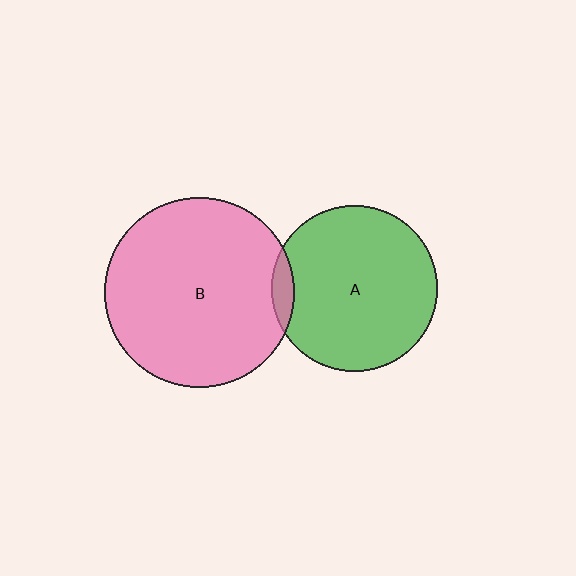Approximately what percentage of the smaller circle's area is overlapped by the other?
Approximately 5%.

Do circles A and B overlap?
Yes.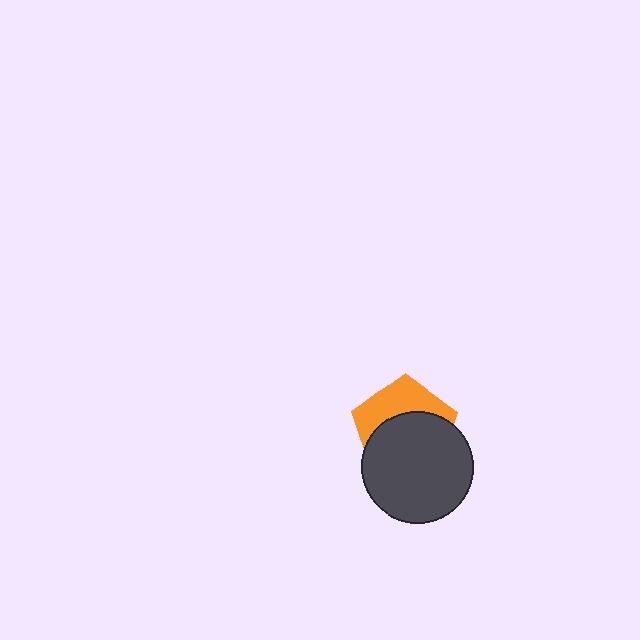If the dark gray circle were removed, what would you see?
You would see the complete orange pentagon.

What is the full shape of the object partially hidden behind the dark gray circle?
The partially hidden object is an orange pentagon.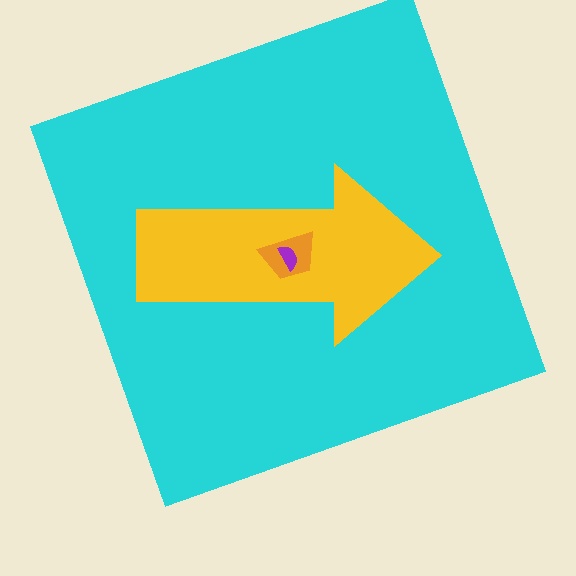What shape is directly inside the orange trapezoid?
The purple semicircle.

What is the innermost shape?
The purple semicircle.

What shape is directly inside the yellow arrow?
The orange trapezoid.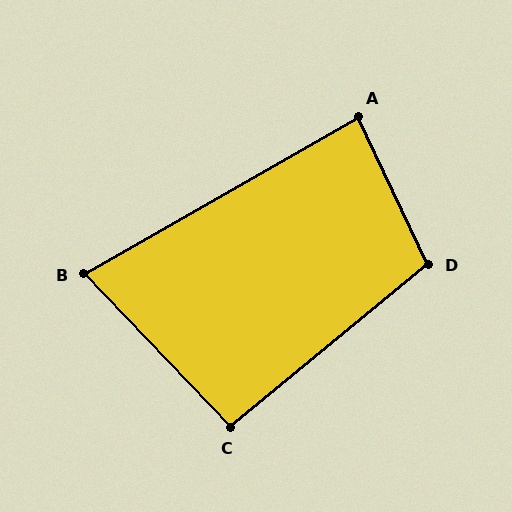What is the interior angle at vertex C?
Approximately 94 degrees (approximately right).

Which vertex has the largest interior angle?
D, at approximately 104 degrees.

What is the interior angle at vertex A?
Approximately 86 degrees (approximately right).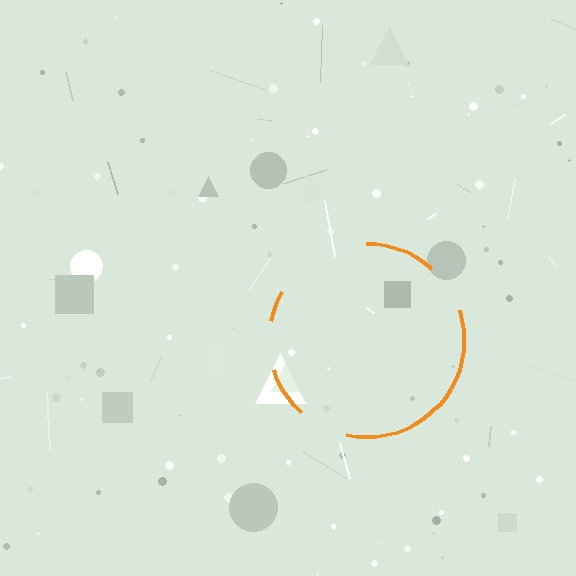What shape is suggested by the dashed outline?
The dashed outline suggests a circle.